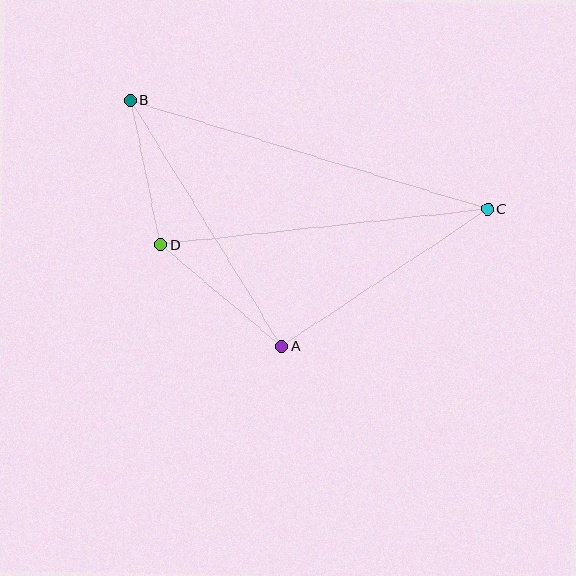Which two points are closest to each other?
Points B and D are closest to each other.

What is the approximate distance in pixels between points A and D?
The distance between A and D is approximately 158 pixels.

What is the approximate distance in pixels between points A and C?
The distance between A and C is approximately 247 pixels.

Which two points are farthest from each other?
Points B and C are farthest from each other.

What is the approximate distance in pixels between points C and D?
The distance between C and D is approximately 329 pixels.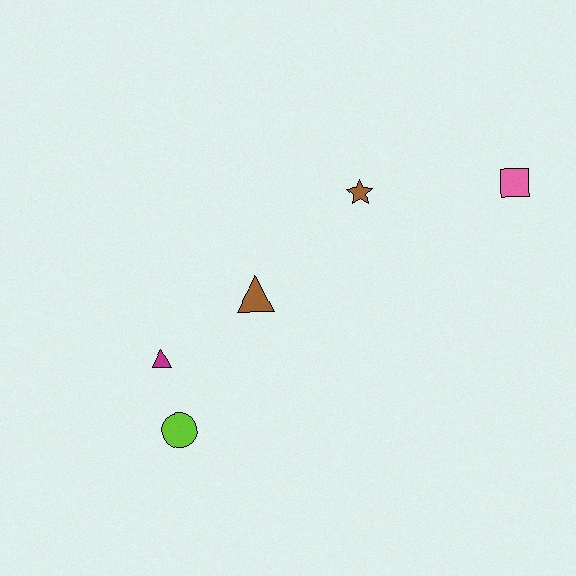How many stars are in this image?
There is 1 star.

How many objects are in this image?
There are 5 objects.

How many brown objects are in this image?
There are 2 brown objects.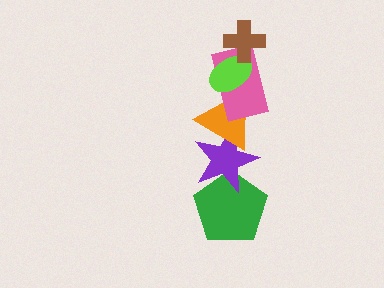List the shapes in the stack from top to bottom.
From top to bottom: the brown cross, the lime ellipse, the pink rectangle, the orange triangle, the purple star, the green pentagon.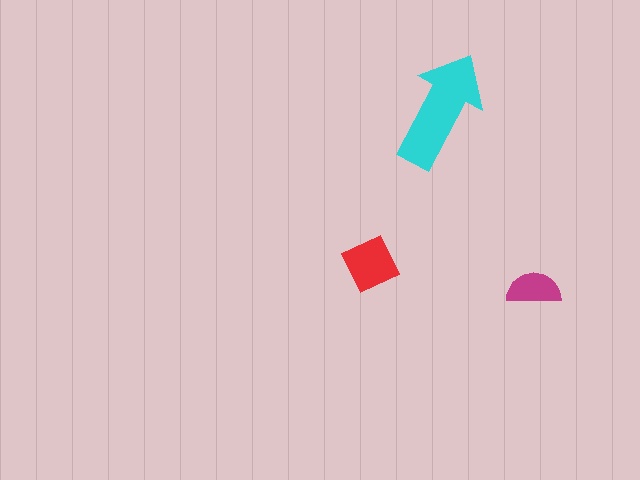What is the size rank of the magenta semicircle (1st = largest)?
3rd.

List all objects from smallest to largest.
The magenta semicircle, the red diamond, the cyan arrow.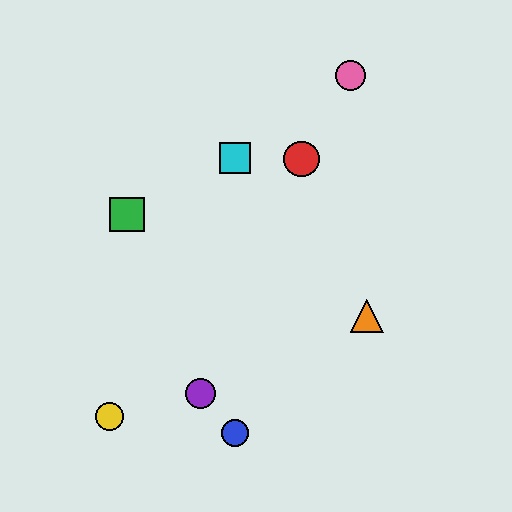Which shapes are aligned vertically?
The blue circle, the cyan square are aligned vertically.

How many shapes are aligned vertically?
2 shapes (the blue circle, the cyan square) are aligned vertically.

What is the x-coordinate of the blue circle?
The blue circle is at x≈235.